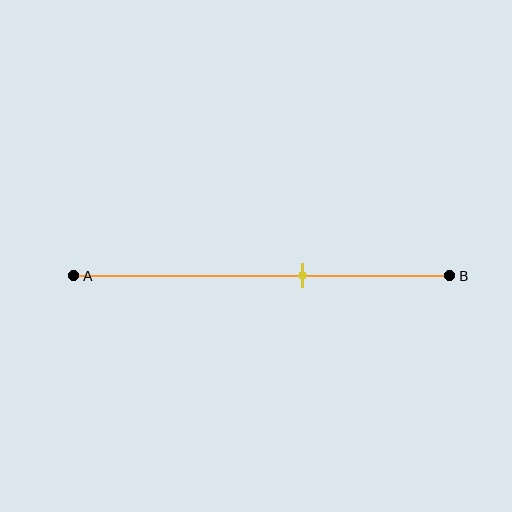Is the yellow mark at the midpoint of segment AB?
No, the mark is at about 60% from A, not at the 50% midpoint.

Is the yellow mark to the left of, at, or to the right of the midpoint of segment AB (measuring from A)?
The yellow mark is to the right of the midpoint of segment AB.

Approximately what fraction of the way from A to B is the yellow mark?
The yellow mark is approximately 60% of the way from A to B.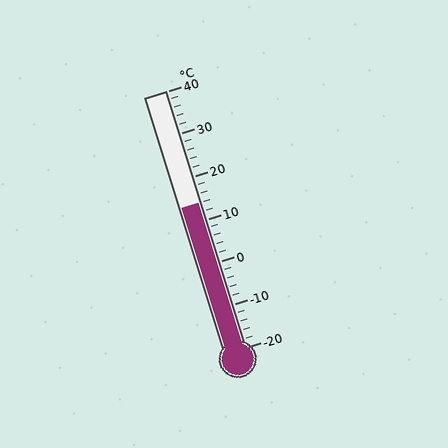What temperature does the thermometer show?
The thermometer shows approximately 14°C.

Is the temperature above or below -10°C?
The temperature is above -10°C.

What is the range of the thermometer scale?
The thermometer scale ranges from -20°C to 40°C.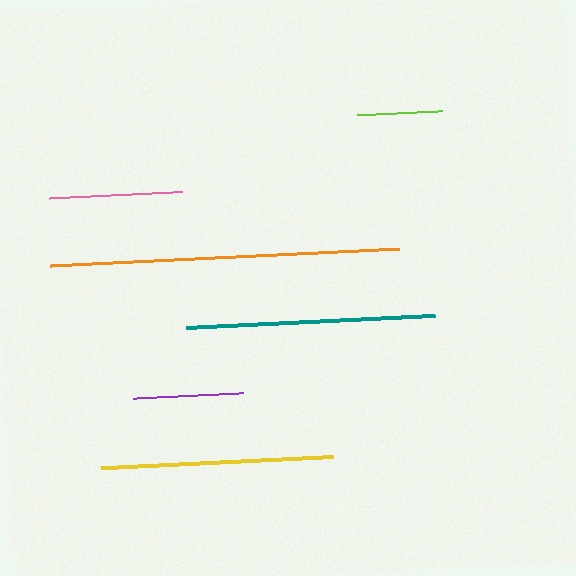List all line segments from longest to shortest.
From longest to shortest: orange, teal, yellow, pink, purple, lime.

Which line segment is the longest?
The orange line is the longest at approximately 349 pixels.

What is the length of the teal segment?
The teal segment is approximately 248 pixels long.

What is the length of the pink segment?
The pink segment is approximately 133 pixels long.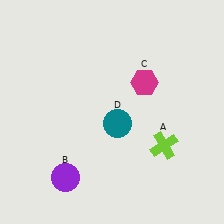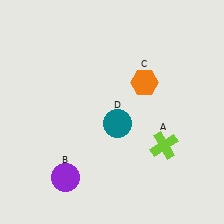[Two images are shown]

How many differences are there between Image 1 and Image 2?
There is 1 difference between the two images.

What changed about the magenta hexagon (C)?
In Image 1, C is magenta. In Image 2, it changed to orange.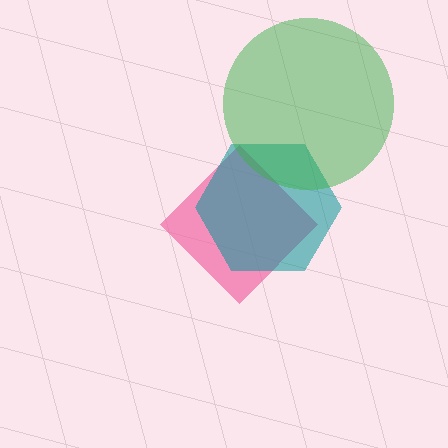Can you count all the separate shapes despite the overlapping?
Yes, there are 3 separate shapes.